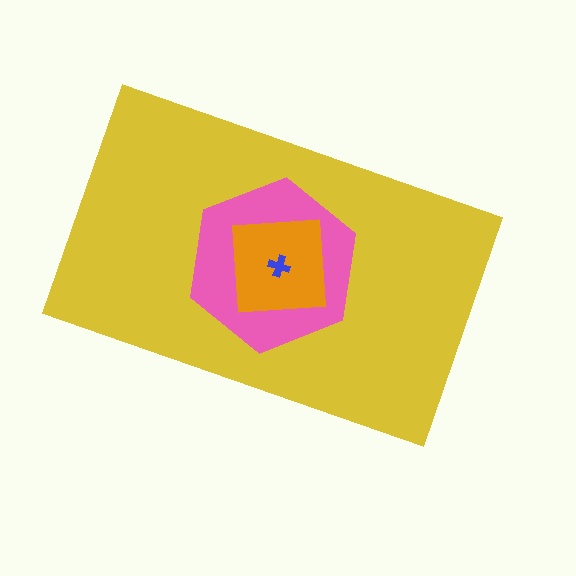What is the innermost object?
The blue cross.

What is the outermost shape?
The yellow rectangle.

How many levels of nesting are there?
4.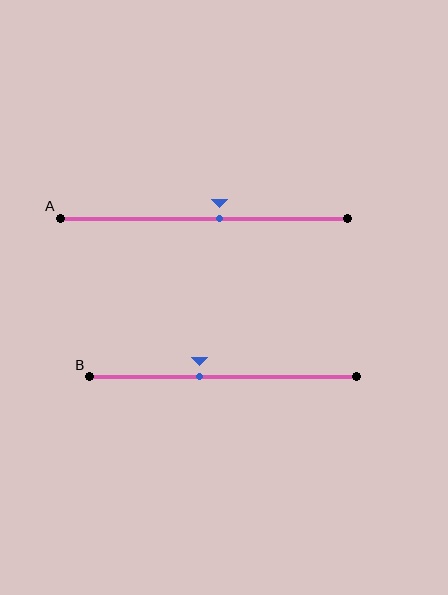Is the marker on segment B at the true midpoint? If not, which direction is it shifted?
No, the marker on segment B is shifted to the left by about 9% of the segment length.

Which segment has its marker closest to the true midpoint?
Segment A has its marker closest to the true midpoint.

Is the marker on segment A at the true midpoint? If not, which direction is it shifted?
No, the marker on segment A is shifted to the right by about 6% of the segment length.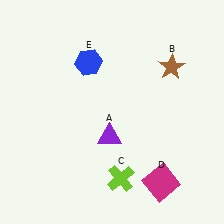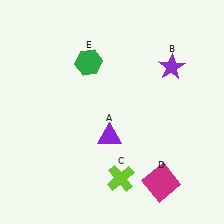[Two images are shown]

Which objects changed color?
B changed from brown to purple. E changed from blue to green.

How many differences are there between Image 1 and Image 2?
There are 2 differences between the two images.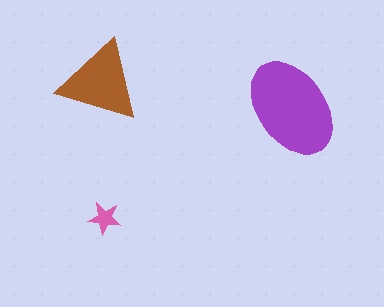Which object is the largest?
The purple ellipse.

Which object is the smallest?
The pink star.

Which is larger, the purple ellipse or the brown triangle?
The purple ellipse.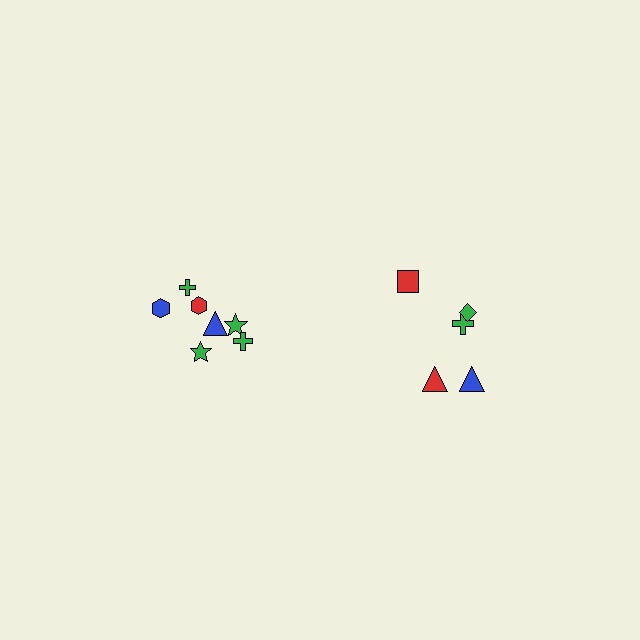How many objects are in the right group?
There are 5 objects.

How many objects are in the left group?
There are 7 objects.